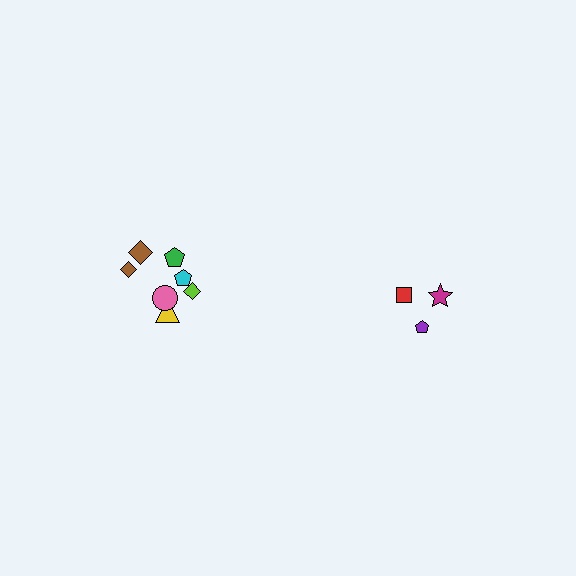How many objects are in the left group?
There are 7 objects.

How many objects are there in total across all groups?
There are 10 objects.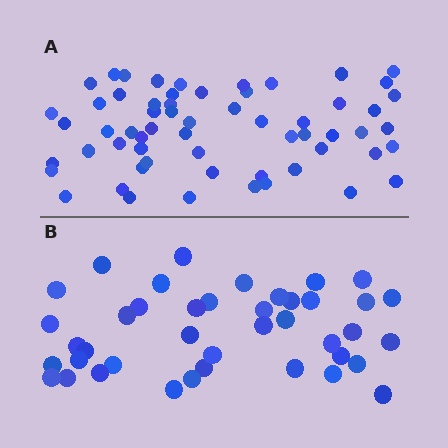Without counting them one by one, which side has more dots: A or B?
Region A (the top region) has more dots.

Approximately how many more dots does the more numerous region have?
Region A has approximately 20 more dots than region B.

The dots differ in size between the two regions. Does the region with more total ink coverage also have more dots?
No. Region B has more total ink coverage because its dots are larger, but region A actually contains more individual dots. Total area can be misleading — the number of items is what matters here.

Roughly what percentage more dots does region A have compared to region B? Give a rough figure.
About 45% more.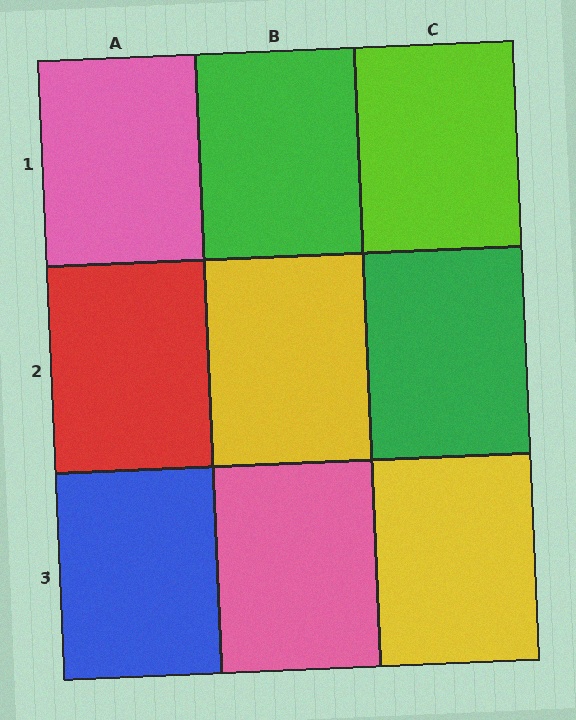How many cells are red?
1 cell is red.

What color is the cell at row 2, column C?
Green.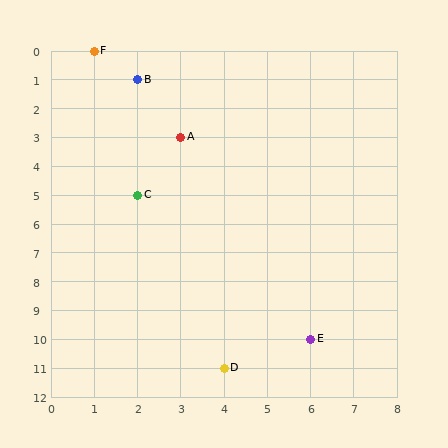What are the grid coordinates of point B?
Point B is at grid coordinates (2, 1).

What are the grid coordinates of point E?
Point E is at grid coordinates (6, 10).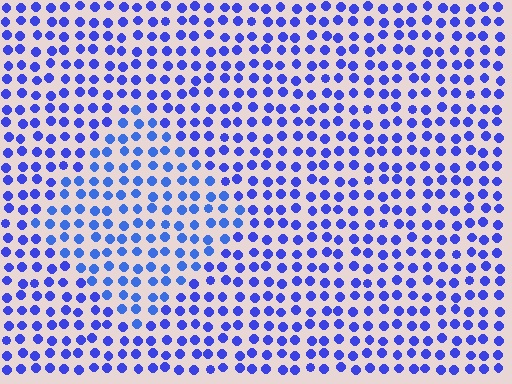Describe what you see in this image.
The image is filled with small blue elements in a uniform arrangement. A diamond-shaped region is visible where the elements are tinted to a slightly different hue, forming a subtle color boundary.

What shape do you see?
I see a diamond.